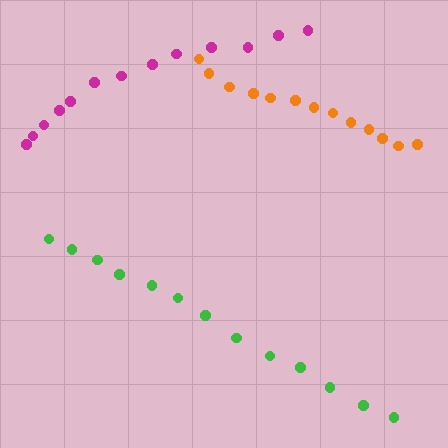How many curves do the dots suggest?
There are 3 distinct paths.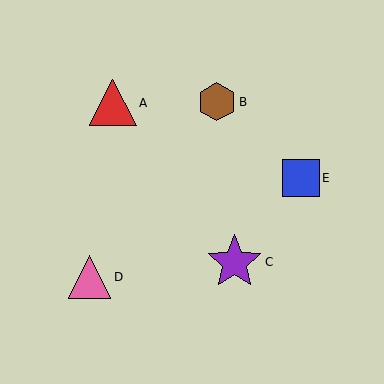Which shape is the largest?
The purple star (labeled C) is the largest.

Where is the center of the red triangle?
The center of the red triangle is at (113, 103).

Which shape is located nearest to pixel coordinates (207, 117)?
The brown hexagon (labeled B) at (217, 102) is nearest to that location.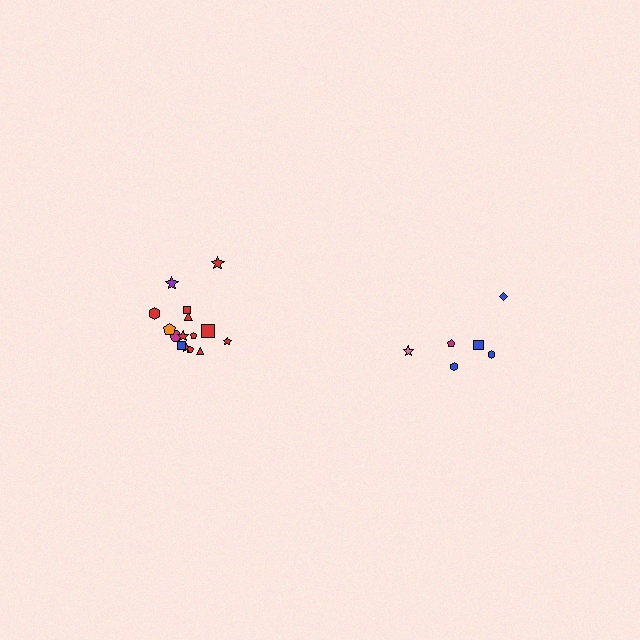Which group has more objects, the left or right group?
The left group.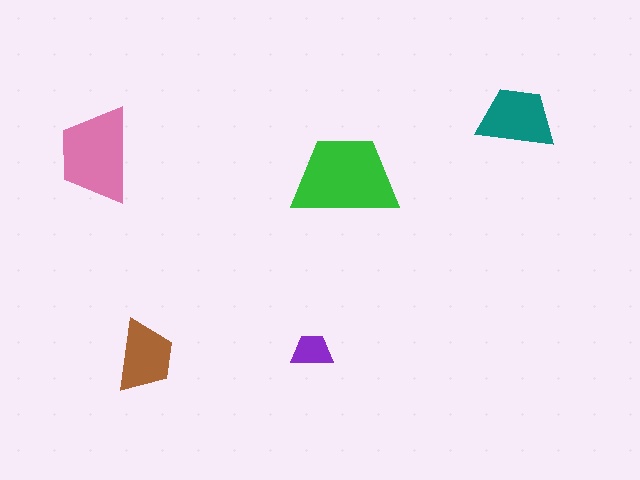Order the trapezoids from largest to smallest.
the green one, the pink one, the teal one, the brown one, the purple one.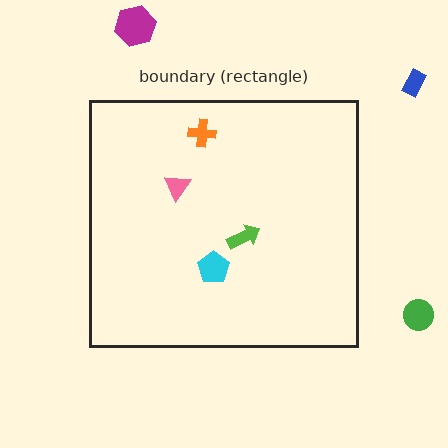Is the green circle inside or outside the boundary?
Outside.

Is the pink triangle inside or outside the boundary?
Inside.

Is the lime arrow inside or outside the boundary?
Inside.